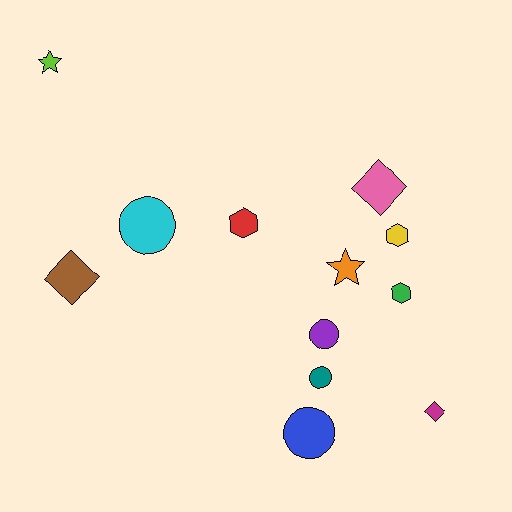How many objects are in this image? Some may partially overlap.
There are 12 objects.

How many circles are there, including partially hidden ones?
There are 4 circles.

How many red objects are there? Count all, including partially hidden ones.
There is 1 red object.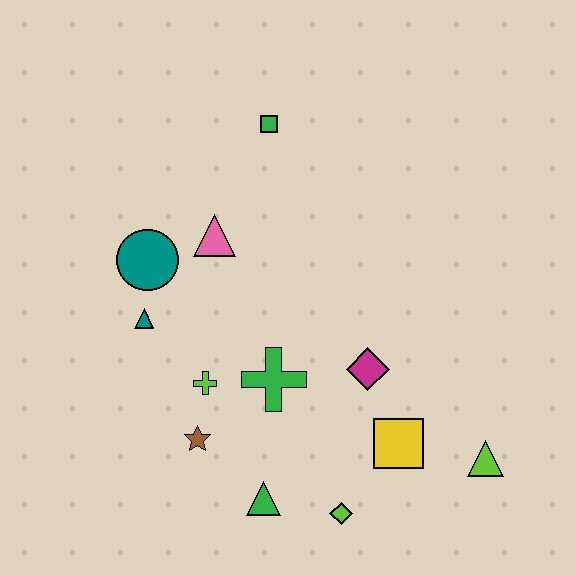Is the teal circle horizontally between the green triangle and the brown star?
No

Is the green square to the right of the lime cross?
Yes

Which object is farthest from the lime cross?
The lime triangle is farthest from the lime cross.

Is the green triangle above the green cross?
No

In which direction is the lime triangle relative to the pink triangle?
The lime triangle is to the right of the pink triangle.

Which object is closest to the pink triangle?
The teal circle is closest to the pink triangle.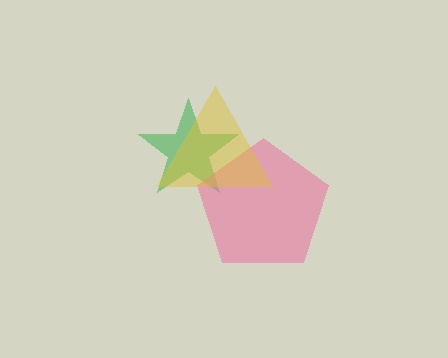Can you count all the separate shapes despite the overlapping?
Yes, there are 3 separate shapes.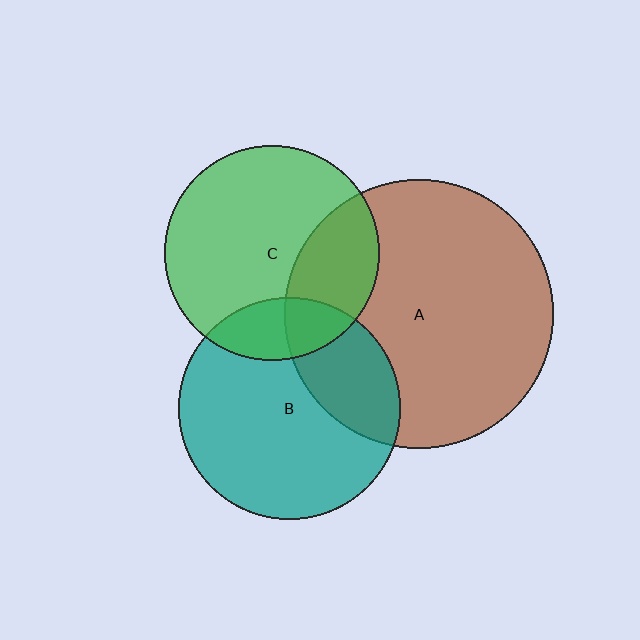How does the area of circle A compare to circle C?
Approximately 1.6 times.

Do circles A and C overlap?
Yes.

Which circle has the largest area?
Circle A (brown).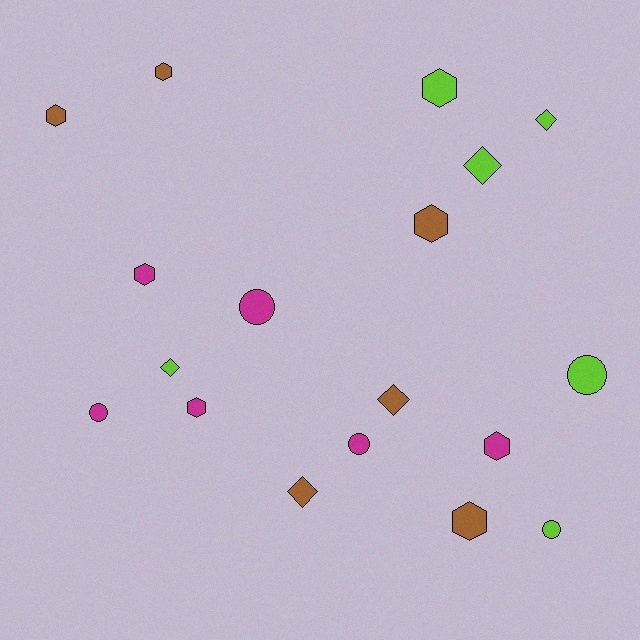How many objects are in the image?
There are 18 objects.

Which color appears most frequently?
Magenta, with 6 objects.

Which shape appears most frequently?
Hexagon, with 8 objects.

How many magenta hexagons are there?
There are 3 magenta hexagons.